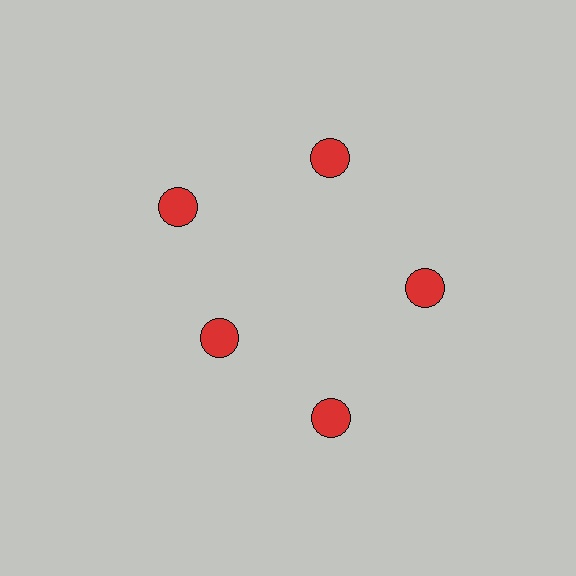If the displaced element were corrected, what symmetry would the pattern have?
It would have 5-fold rotational symmetry — the pattern would map onto itself every 72 degrees.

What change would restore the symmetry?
The symmetry would be restored by moving it outward, back onto the ring so that all 5 circles sit at equal angles and equal distance from the center.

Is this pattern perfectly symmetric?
No. The 5 red circles are arranged in a ring, but one element near the 8 o'clock position is pulled inward toward the center, breaking the 5-fold rotational symmetry.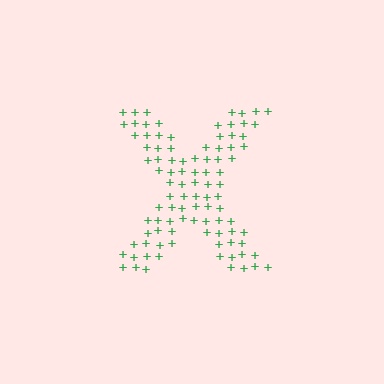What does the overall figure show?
The overall figure shows the letter X.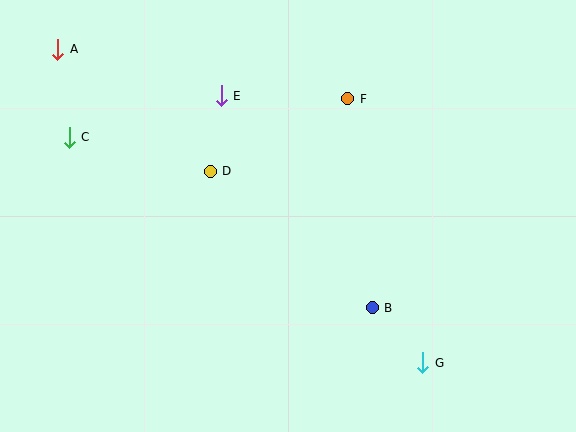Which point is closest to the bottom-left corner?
Point C is closest to the bottom-left corner.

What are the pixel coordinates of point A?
Point A is at (58, 49).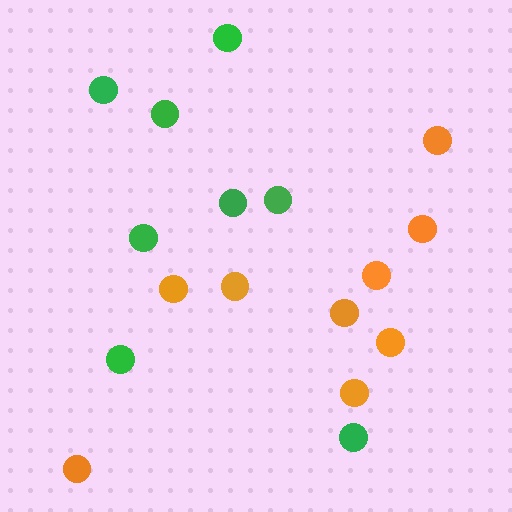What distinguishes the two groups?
There are 2 groups: one group of green circles (8) and one group of orange circles (9).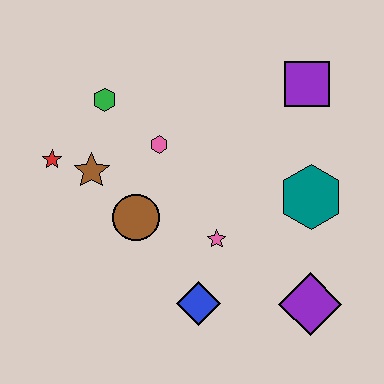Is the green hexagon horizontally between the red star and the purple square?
Yes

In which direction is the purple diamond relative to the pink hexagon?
The purple diamond is below the pink hexagon.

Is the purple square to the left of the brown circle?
No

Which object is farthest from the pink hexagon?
The purple diamond is farthest from the pink hexagon.